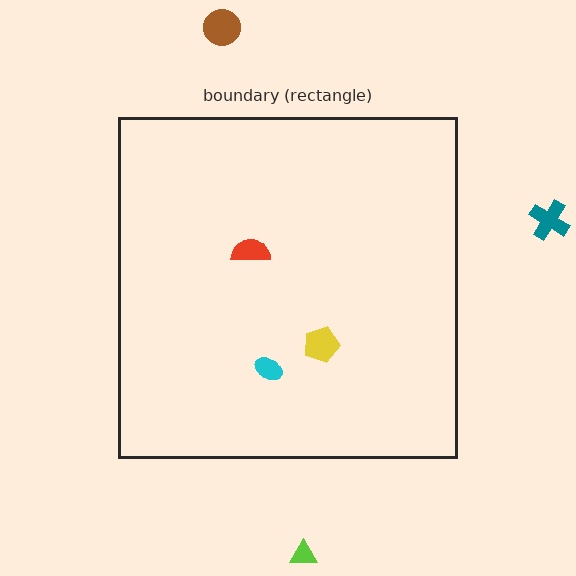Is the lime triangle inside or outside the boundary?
Outside.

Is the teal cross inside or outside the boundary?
Outside.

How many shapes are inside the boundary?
3 inside, 3 outside.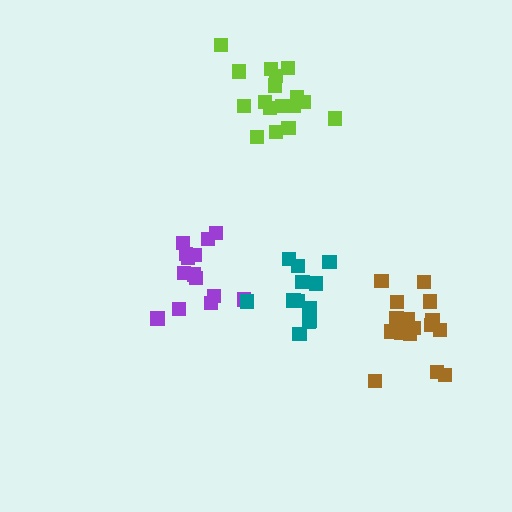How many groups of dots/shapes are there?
There are 4 groups.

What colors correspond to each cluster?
The clusters are colored: brown, purple, teal, lime.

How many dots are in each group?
Group 1: 16 dots, Group 2: 14 dots, Group 3: 12 dots, Group 4: 17 dots (59 total).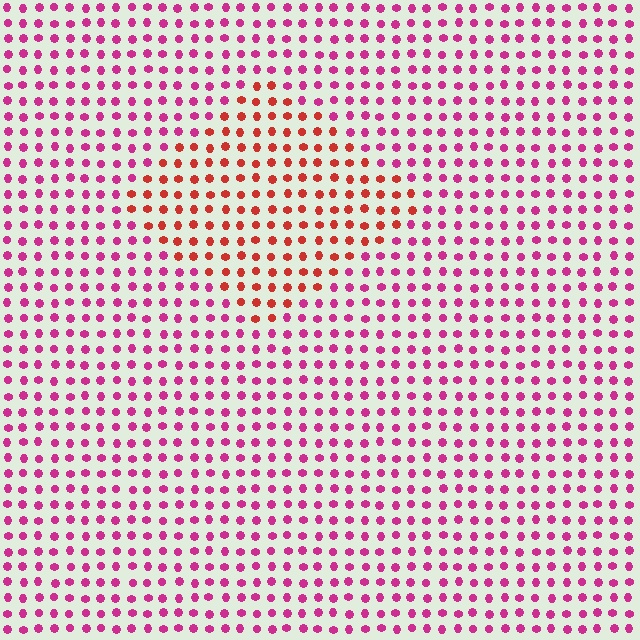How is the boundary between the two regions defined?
The boundary is defined purely by a slight shift in hue (about 40 degrees). Spacing, size, and orientation are identical on both sides.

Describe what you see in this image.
The image is filled with small magenta elements in a uniform arrangement. A diamond-shaped region is visible where the elements are tinted to a slightly different hue, forming a subtle color boundary.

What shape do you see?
I see a diamond.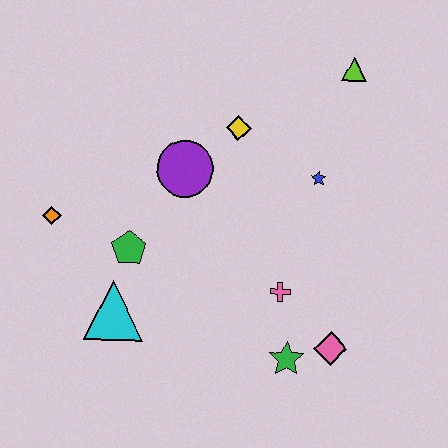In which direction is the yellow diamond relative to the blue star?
The yellow diamond is to the left of the blue star.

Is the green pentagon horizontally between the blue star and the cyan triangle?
Yes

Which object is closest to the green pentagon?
The cyan triangle is closest to the green pentagon.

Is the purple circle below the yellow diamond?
Yes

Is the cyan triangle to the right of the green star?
No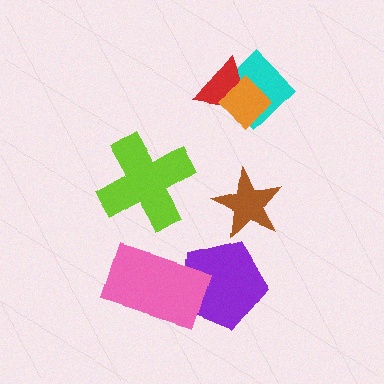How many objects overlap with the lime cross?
0 objects overlap with the lime cross.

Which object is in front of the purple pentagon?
The pink rectangle is in front of the purple pentagon.